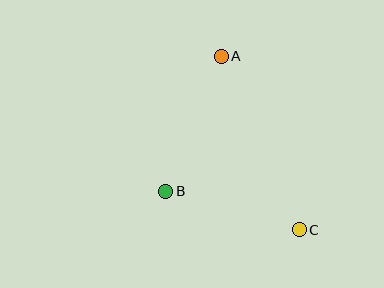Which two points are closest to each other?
Points B and C are closest to each other.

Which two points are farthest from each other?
Points A and C are farthest from each other.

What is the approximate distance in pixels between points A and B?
The distance between A and B is approximately 146 pixels.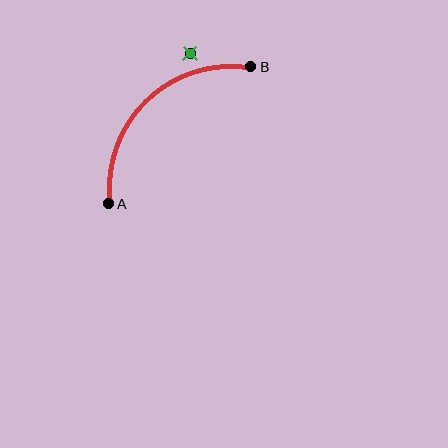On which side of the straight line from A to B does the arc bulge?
The arc bulges above and to the left of the straight line connecting A and B.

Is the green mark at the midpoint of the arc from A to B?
No — the green mark does not lie on the arc at all. It sits slightly outside the curve.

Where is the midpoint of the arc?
The arc midpoint is the point on the curve farthest from the straight line joining A and B. It sits above and to the left of that line.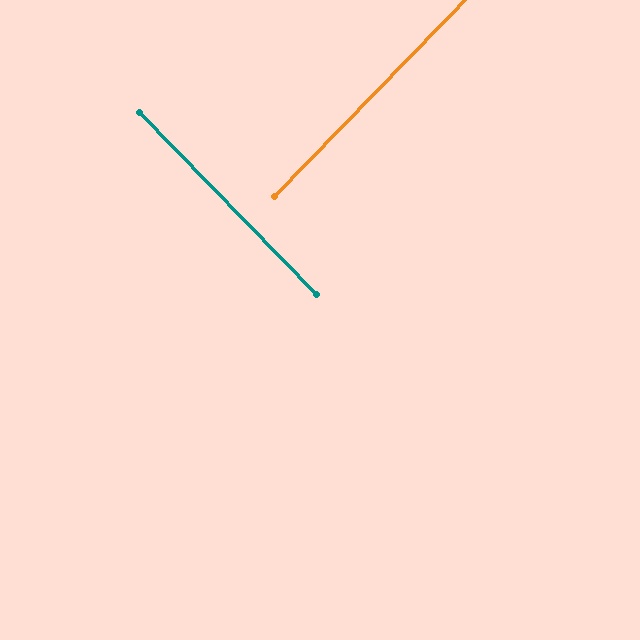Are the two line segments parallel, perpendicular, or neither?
Perpendicular — they meet at approximately 88°.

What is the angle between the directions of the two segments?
Approximately 88 degrees.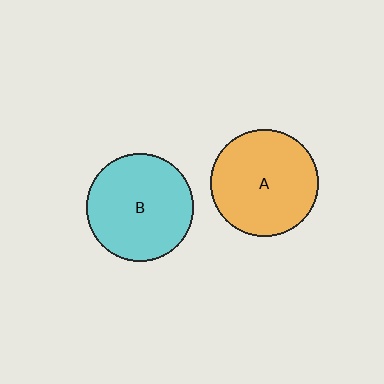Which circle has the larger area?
Circle A (orange).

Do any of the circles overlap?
No, none of the circles overlap.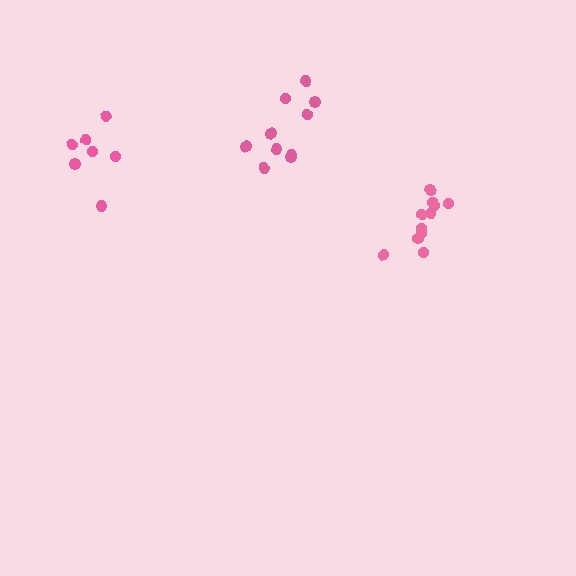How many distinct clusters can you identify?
There are 3 distinct clusters.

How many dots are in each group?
Group 1: 11 dots, Group 2: 7 dots, Group 3: 10 dots (28 total).